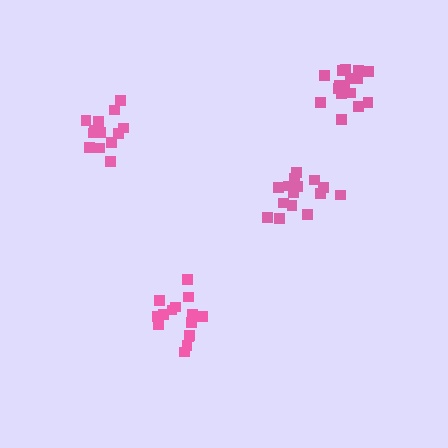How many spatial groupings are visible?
There are 4 spatial groupings.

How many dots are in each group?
Group 1: 17 dots, Group 2: 15 dots, Group 3: 13 dots, Group 4: 15 dots (60 total).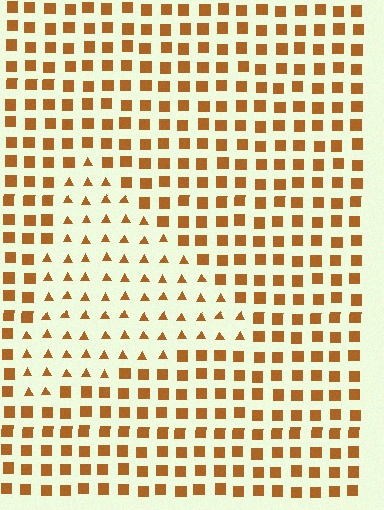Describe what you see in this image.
The image is filled with small brown elements arranged in a uniform grid. A triangle-shaped region contains triangles, while the surrounding area contains squares. The boundary is defined purely by the change in element shape.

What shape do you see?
I see a triangle.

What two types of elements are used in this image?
The image uses triangles inside the triangle region and squares outside it.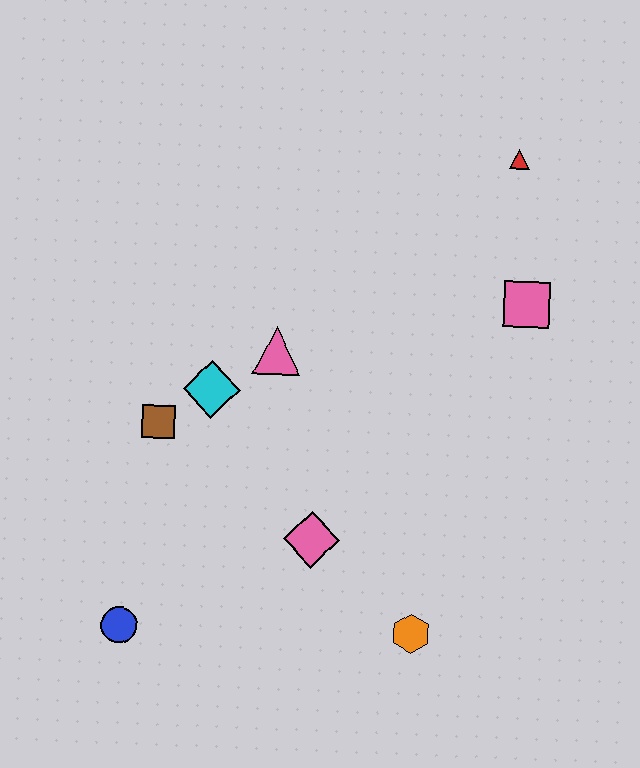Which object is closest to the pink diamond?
The orange hexagon is closest to the pink diamond.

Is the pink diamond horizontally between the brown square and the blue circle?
No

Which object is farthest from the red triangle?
The blue circle is farthest from the red triangle.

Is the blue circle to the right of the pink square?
No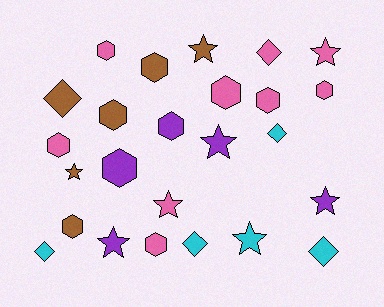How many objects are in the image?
There are 25 objects.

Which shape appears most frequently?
Hexagon, with 11 objects.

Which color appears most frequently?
Pink, with 9 objects.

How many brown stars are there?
There are 2 brown stars.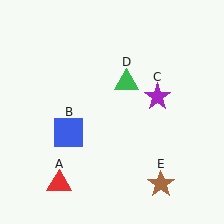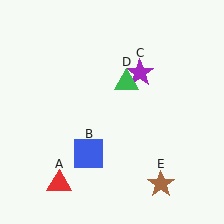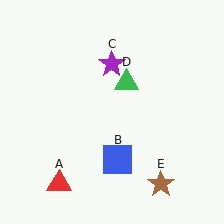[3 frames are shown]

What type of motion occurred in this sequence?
The blue square (object B), purple star (object C) rotated counterclockwise around the center of the scene.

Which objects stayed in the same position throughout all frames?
Red triangle (object A) and green triangle (object D) and brown star (object E) remained stationary.